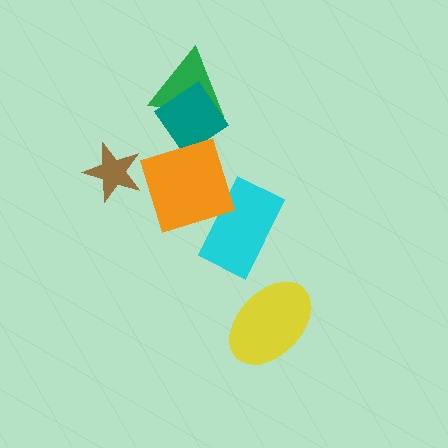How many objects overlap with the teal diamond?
1 object overlaps with the teal diamond.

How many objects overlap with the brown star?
0 objects overlap with the brown star.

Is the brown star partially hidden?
No, no other shape covers it.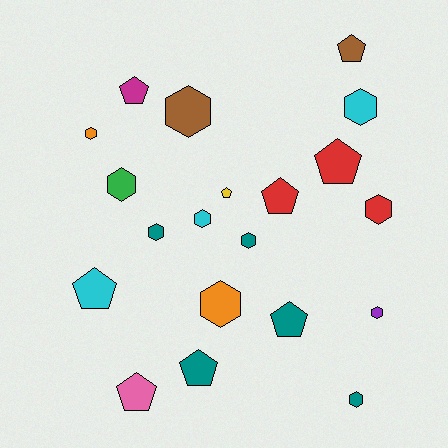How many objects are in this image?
There are 20 objects.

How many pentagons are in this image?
There are 9 pentagons.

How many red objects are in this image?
There are 3 red objects.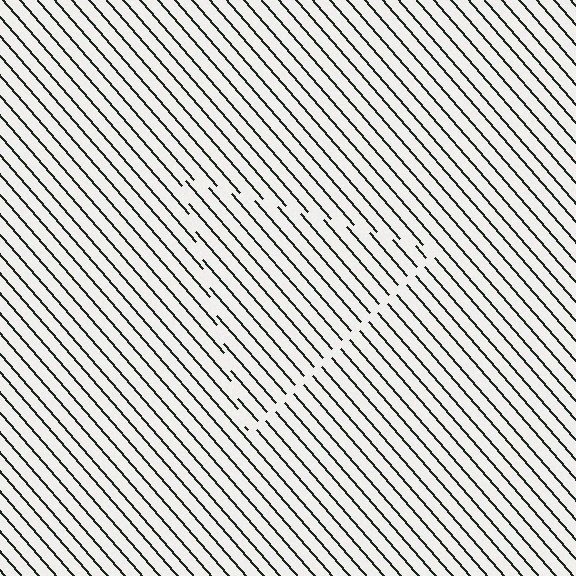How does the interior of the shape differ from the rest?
The interior of the shape contains the same grating, shifted by half a period — the contour is defined by the phase discontinuity where line-ends from the inner and outer gratings abut.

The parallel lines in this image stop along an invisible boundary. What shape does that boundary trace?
An illusory triangle. The interior of the shape contains the same grating, shifted by half a period — the contour is defined by the phase discontinuity where line-ends from the inner and outer gratings abut.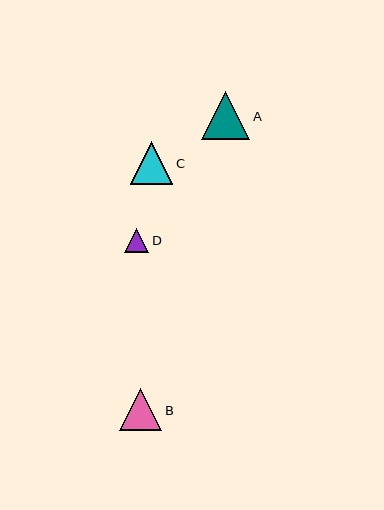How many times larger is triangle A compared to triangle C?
Triangle A is approximately 1.1 times the size of triangle C.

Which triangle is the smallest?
Triangle D is the smallest with a size of approximately 24 pixels.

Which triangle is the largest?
Triangle A is the largest with a size of approximately 49 pixels.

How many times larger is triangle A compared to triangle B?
Triangle A is approximately 1.1 times the size of triangle B.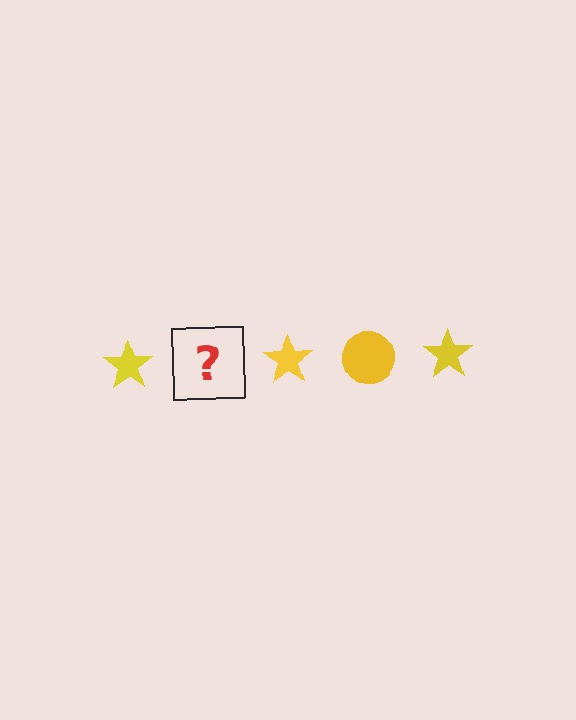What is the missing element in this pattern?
The missing element is a yellow circle.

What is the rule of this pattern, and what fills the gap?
The rule is that the pattern cycles through star, circle shapes in yellow. The gap should be filled with a yellow circle.